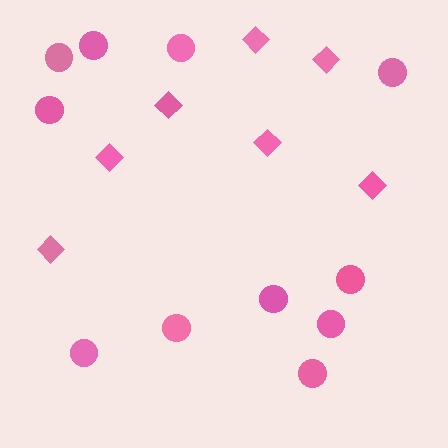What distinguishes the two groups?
There are 2 groups: one group of circles (11) and one group of diamonds (7).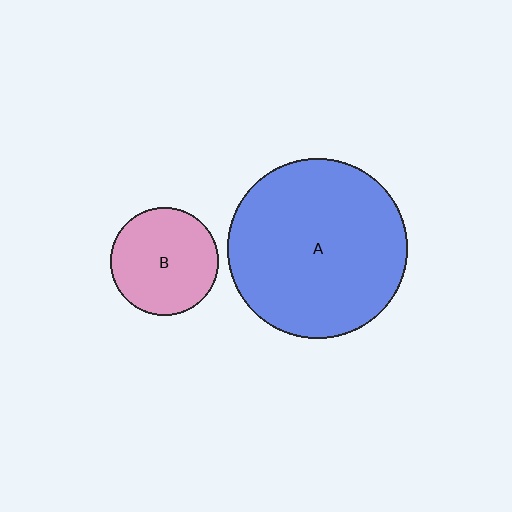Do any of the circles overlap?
No, none of the circles overlap.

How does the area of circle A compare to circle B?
Approximately 2.8 times.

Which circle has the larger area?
Circle A (blue).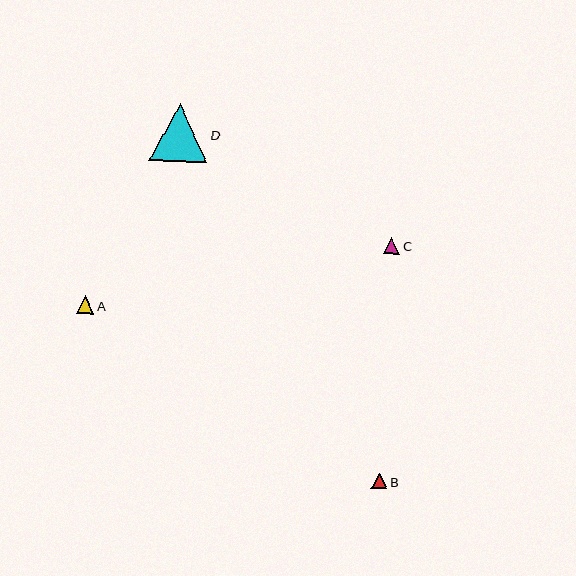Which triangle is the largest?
Triangle D is the largest with a size of approximately 58 pixels.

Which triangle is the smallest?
Triangle B is the smallest with a size of approximately 16 pixels.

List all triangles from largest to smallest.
From largest to smallest: D, A, C, B.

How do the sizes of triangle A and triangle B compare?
Triangle A and triangle B are approximately the same size.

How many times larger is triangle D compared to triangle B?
Triangle D is approximately 3.7 times the size of triangle B.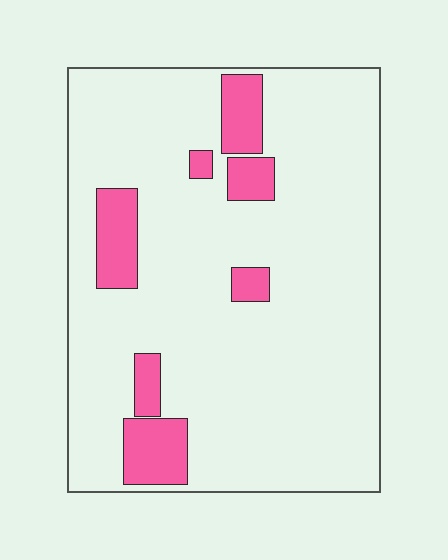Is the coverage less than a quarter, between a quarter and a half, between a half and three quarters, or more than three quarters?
Less than a quarter.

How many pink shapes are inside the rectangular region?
7.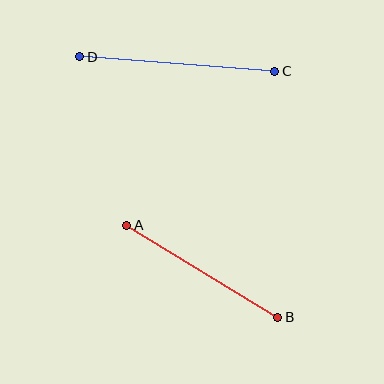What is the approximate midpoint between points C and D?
The midpoint is at approximately (177, 64) pixels.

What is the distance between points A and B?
The distance is approximately 177 pixels.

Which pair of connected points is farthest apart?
Points C and D are farthest apart.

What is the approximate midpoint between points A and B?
The midpoint is at approximately (202, 271) pixels.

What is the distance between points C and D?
The distance is approximately 195 pixels.